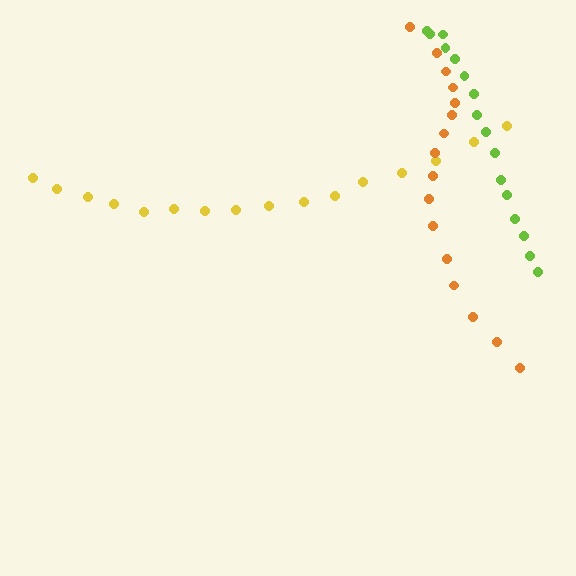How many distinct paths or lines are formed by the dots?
There are 3 distinct paths.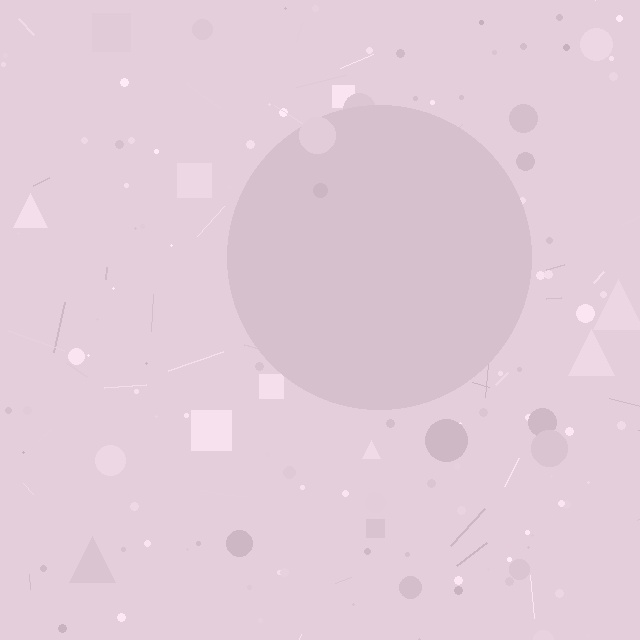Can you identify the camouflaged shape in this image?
The camouflaged shape is a circle.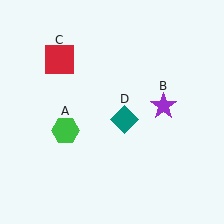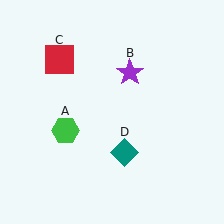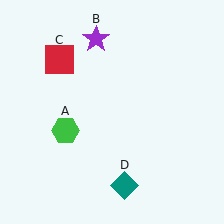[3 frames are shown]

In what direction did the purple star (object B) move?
The purple star (object B) moved up and to the left.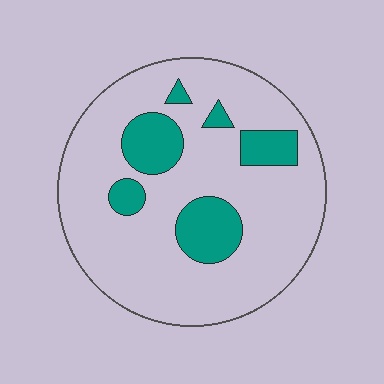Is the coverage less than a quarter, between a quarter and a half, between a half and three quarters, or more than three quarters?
Less than a quarter.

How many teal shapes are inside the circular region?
6.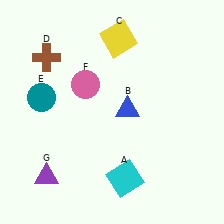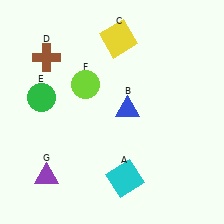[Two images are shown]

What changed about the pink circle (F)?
In Image 1, F is pink. In Image 2, it changed to lime.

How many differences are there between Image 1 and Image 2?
There are 2 differences between the two images.